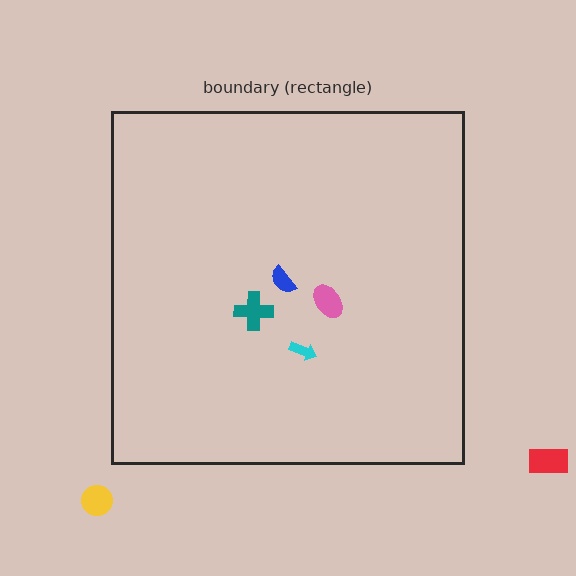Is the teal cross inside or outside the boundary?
Inside.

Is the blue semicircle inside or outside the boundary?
Inside.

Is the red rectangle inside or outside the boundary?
Outside.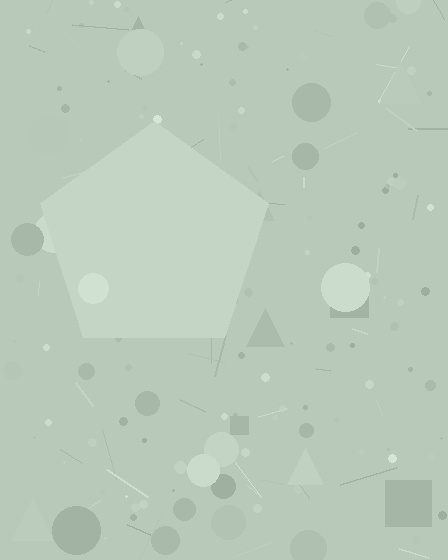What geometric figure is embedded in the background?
A pentagon is embedded in the background.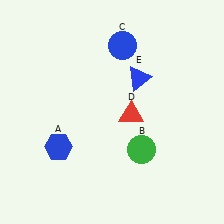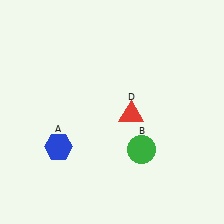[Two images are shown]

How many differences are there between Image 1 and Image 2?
There are 2 differences between the two images.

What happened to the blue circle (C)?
The blue circle (C) was removed in Image 2. It was in the top-right area of Image 1.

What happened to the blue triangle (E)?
The blue triangle (E) was removed in Image 2. It was in the top-right area of Image 1.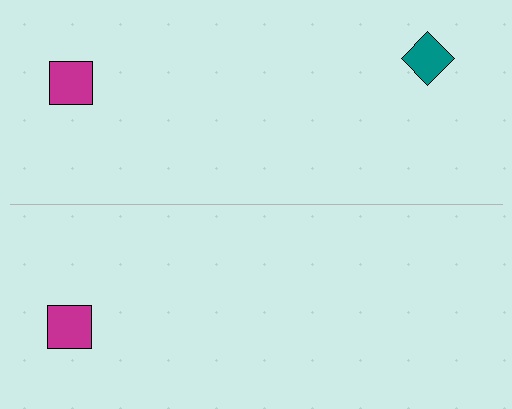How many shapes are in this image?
There are 3 shapes in this image.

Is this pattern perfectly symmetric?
No, the pattern is not perfectly symmetric. A teal diamond is missing from the bottom side.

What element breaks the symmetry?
A teal diamond is missing from the bottom side.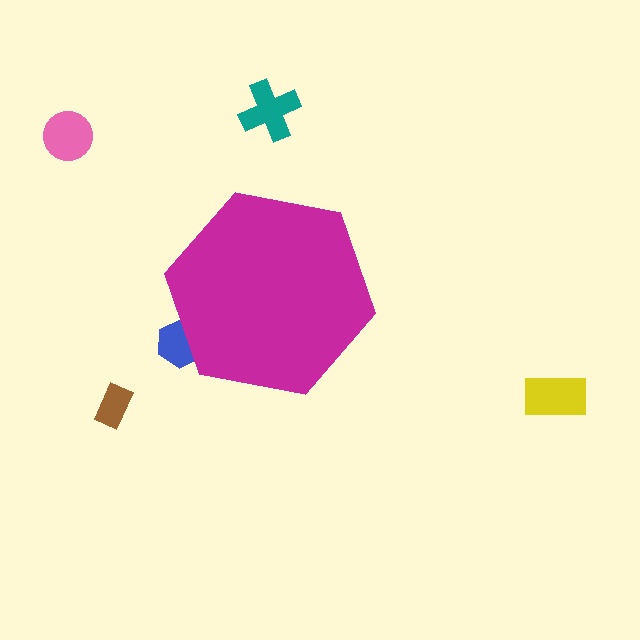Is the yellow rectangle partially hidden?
No, the yellow rectangle is fully visible.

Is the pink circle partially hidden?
No, the pink circle is fully visible.